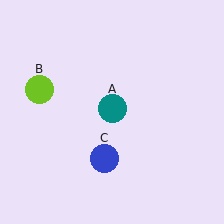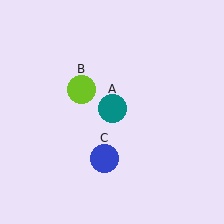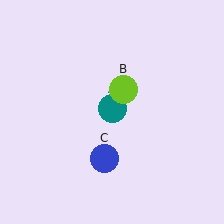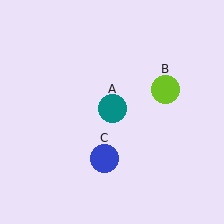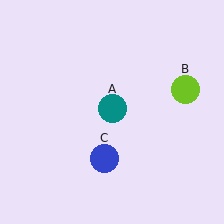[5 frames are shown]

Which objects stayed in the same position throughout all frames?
Teal circle (object A) and blue circle (object C) remained stationary.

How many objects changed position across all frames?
1 object changed position: lime circle (object B).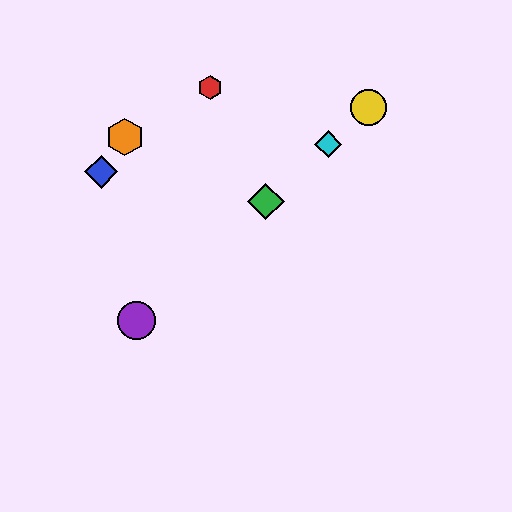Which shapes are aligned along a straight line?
The green diamond, the yellow circle, the purple circle, the cyan diamond are aligned along a straight line.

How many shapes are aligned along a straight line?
4 shapes (the green diamond, the yellow circle, the purple circle, the cyan diamond) are aligned along a straight line.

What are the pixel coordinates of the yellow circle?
The yellow circle is at (368, 107).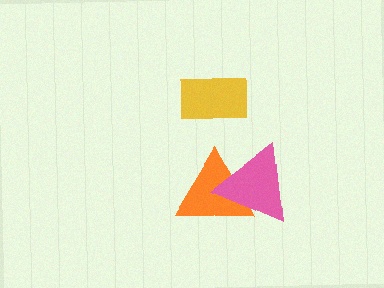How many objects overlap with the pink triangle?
1 object overlaps with the pink triangle.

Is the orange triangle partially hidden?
Yes, it is partially covered by another shape.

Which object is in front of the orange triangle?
The pink triangle is in front of the orange triangle.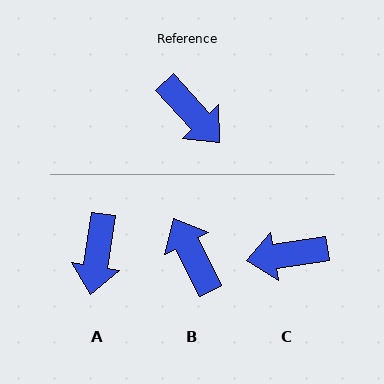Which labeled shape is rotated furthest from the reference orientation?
B, about 165 degrees away.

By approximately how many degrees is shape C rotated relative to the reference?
Approximately 124 degrees clockwise.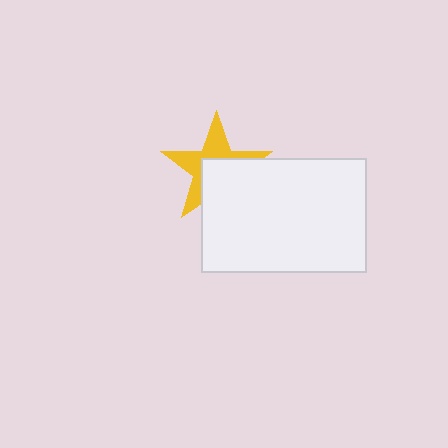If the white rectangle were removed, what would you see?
You would see the complete yellow star.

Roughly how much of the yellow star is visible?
About half of it is visible (roughly 50%).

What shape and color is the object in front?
The object in front is a white rectangle.